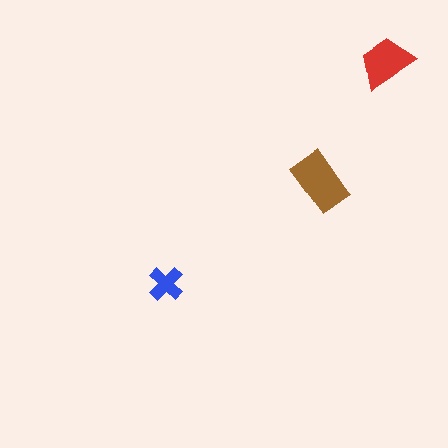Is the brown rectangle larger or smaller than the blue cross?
Larger.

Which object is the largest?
The brown rectangle.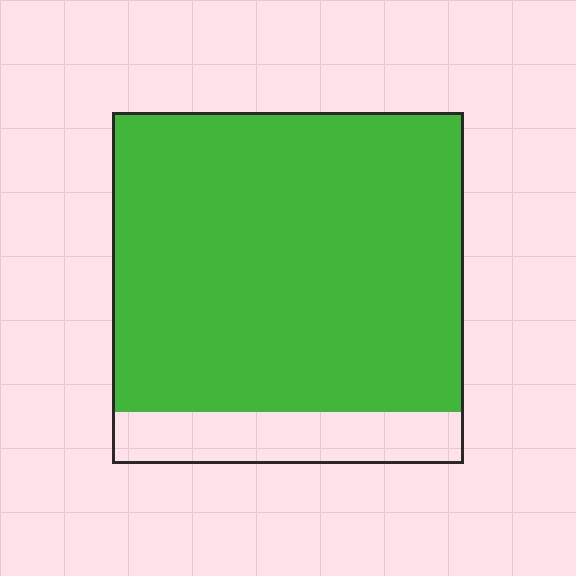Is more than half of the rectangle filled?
Yes.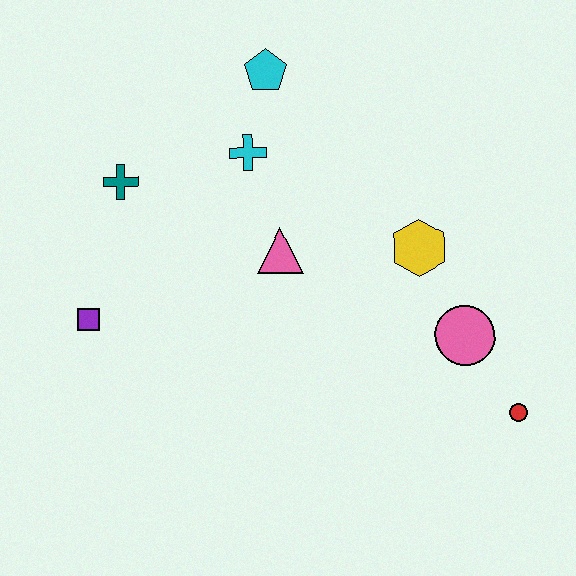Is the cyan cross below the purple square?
No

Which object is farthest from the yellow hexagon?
The purple square is farthest from the yellow hexagon.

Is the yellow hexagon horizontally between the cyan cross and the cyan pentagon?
No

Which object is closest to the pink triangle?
The cyan cross is closest to the pink triangle.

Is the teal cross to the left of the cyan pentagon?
Yes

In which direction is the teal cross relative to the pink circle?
The teal cross is to the left of the pink circle.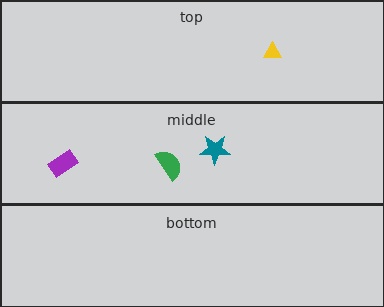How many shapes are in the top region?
1.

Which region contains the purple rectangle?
The middle region.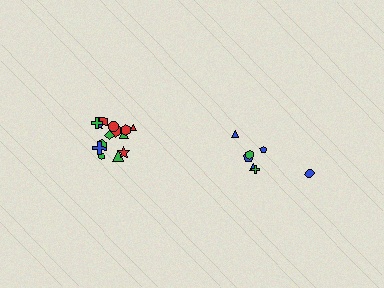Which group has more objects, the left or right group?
The left group.